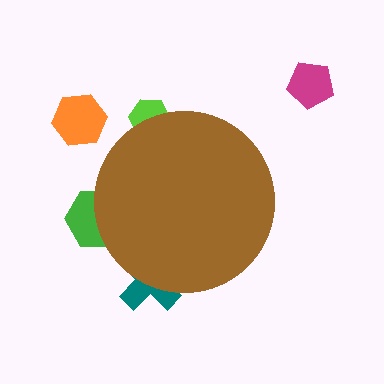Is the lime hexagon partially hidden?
Yes, the lime hexagon is partially hidden behind the brown circle.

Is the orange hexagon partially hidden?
No, the orange hexagon is fully visible.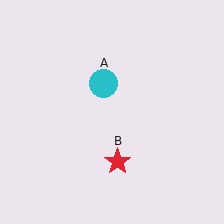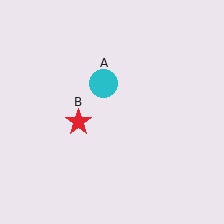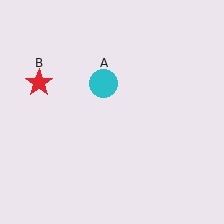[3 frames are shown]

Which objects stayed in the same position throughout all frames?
Cyan circle (object A) remained stationary.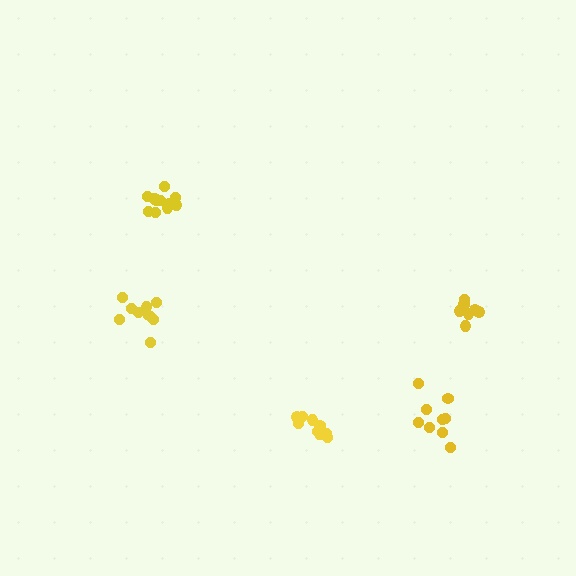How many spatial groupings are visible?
There are 5 spatial groupings.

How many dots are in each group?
Group 1: 7 dots, Group 2: 10 dots, Group 3: 11 dots, Group 4: 9 dots, Group 5: 9 dots (46 total).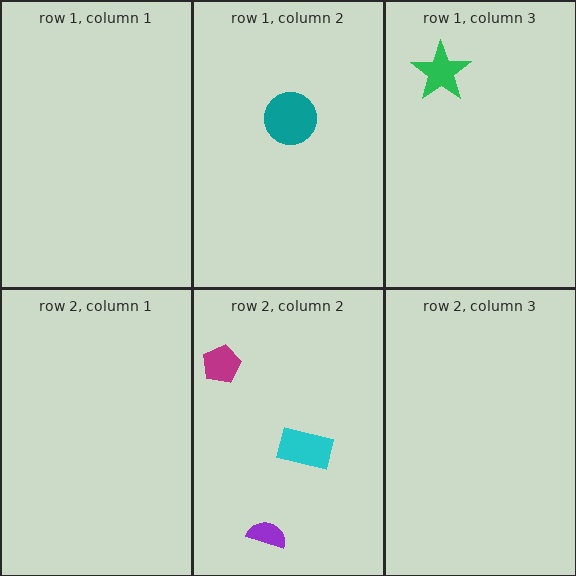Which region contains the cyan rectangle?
The row 2, column 2 region.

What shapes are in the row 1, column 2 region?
The teal circle.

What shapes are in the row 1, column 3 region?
The green star.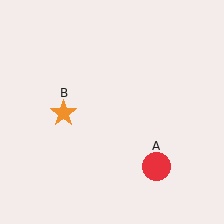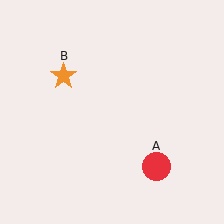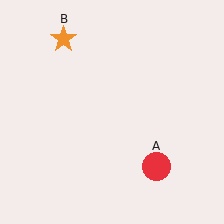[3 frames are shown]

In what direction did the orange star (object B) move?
The orange star (object B) moved up.